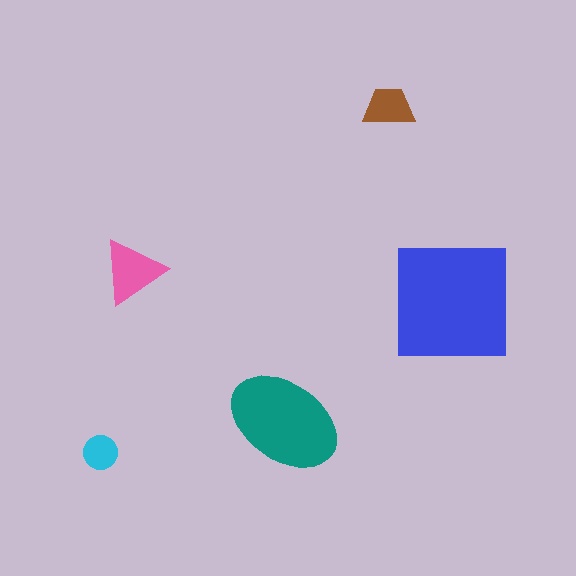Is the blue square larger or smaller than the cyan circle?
Larger.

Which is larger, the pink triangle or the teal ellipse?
The teal ellipse.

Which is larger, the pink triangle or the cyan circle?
The pink triangle.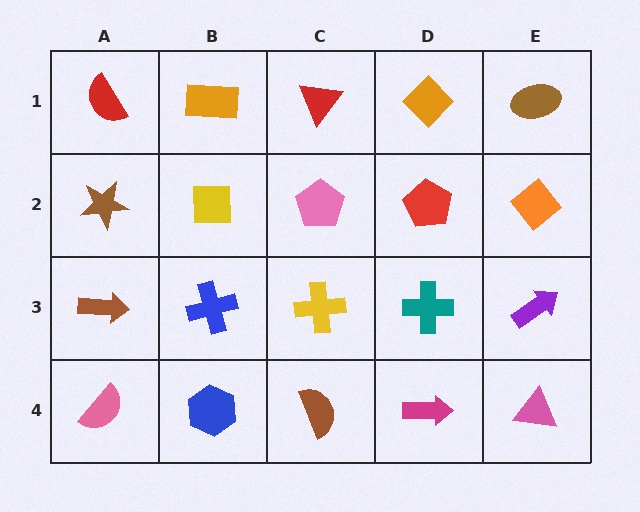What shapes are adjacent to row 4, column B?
A blue cross (row 3, column B), a pink semicircle (row 4, column A), a brown semicircle (row 4, column C).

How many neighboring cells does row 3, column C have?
4.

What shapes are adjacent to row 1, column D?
A red pentagon (row 2, column D), a red triangle (row 1, column C), a brown ellipse (row 1, column E).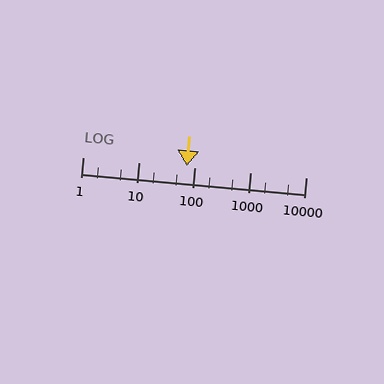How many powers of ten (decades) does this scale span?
The scale spans 4 decades, from 1 to 10000.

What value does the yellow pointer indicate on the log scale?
The pointer indicates approximately 73.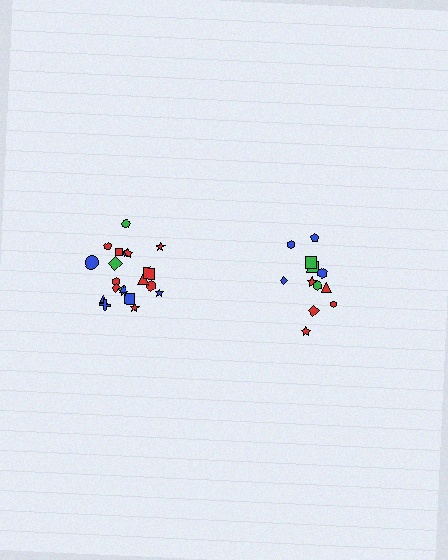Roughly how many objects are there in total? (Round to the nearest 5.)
Roughly 35 objects in total.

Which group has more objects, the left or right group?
The left group.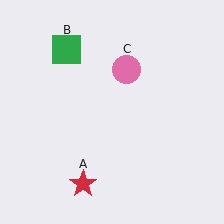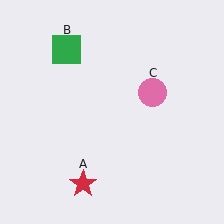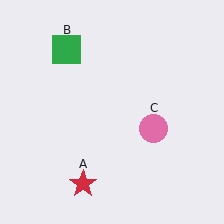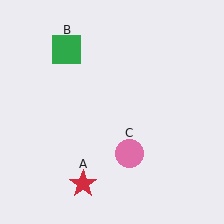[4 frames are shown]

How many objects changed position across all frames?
1 object changed position: pink circle (object C).